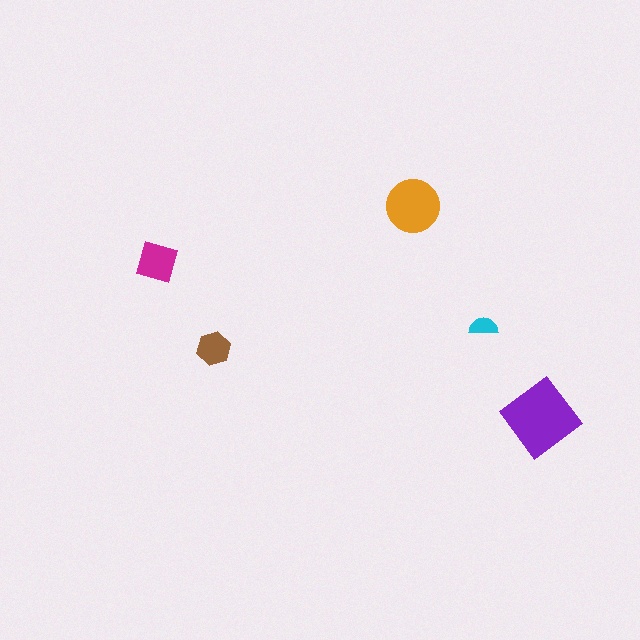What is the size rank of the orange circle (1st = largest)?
2nd.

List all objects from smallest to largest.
The cyan semicircle, the brown hexagon, the magenta diamond, the orange circle, the purple diamond.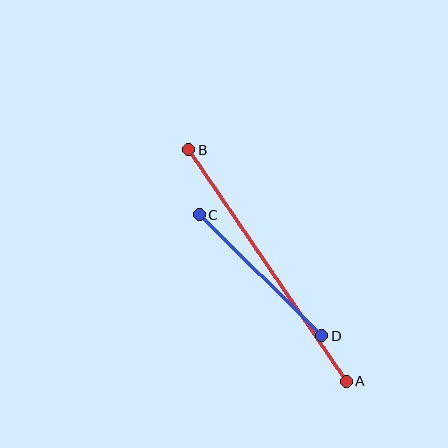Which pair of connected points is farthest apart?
Points A and B are farthest apart.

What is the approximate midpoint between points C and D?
The midpoint is at approximately (260, 275) pixels.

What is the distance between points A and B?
The distance is approximately 280 pixels.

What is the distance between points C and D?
The distance is approximately 172 pixels.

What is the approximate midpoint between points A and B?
The midpoint is at approximately (267, 266) pixels.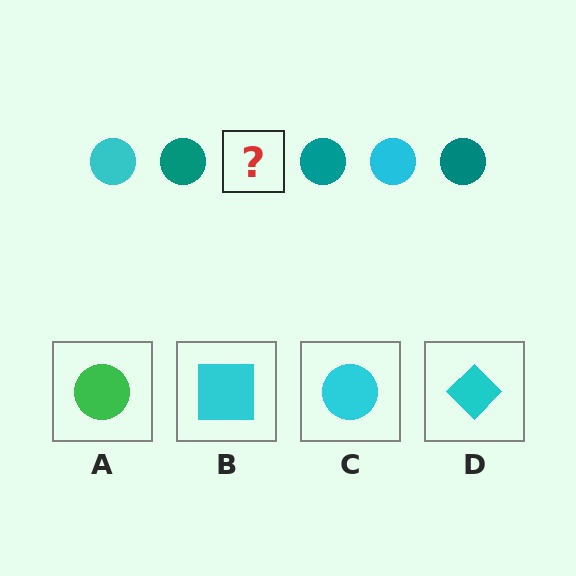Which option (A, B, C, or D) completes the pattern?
C.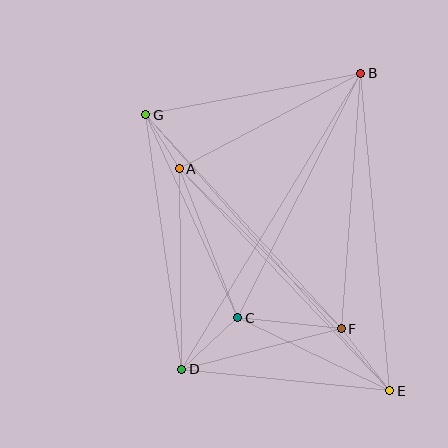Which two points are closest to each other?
Points A and G are closest to each other.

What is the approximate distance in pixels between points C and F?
The distance between C and F is approximately 104 pixels.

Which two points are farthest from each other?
Points E and G are farthest from each other.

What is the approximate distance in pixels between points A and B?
The distance between A and B is approximately 205 pixels.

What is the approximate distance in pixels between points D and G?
The distance between D and G is approximately 257 pixels.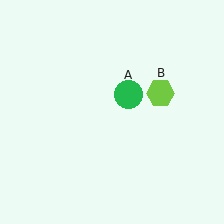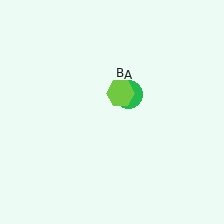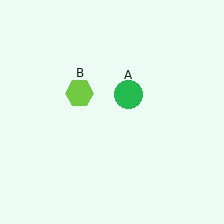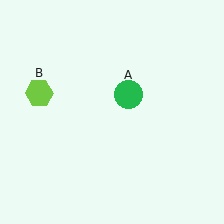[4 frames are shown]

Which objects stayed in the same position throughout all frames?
Green circle (object A) remained stationary.